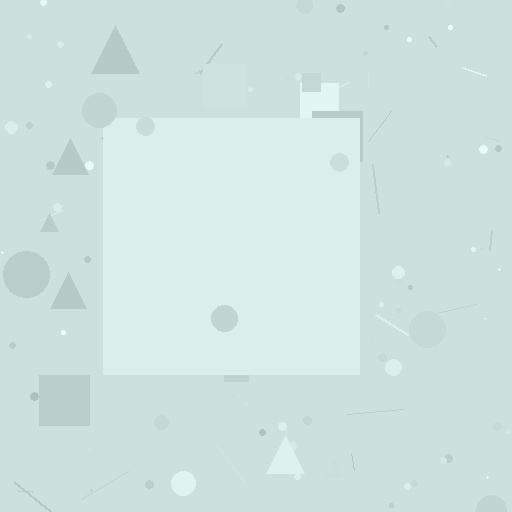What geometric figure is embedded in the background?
A square is embedded in the background.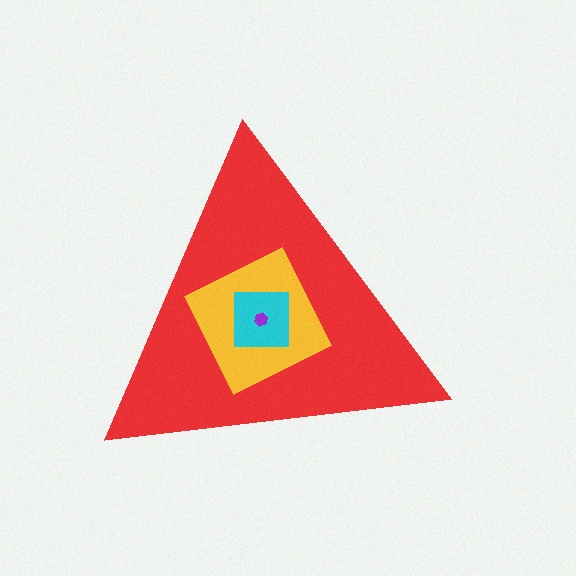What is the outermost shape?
The red triangle.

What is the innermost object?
The purple hexagon.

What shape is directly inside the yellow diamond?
The cyan square.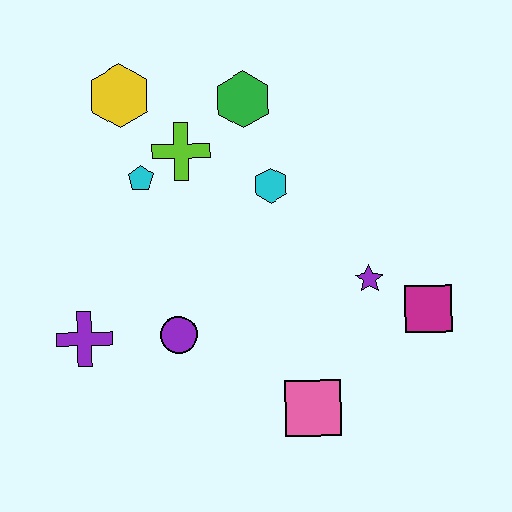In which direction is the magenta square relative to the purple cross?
The magenta square is to the right of the purple cross.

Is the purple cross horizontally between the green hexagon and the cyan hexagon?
No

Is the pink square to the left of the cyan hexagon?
No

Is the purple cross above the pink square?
Yes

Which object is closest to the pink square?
The purple star is closest to the pink square.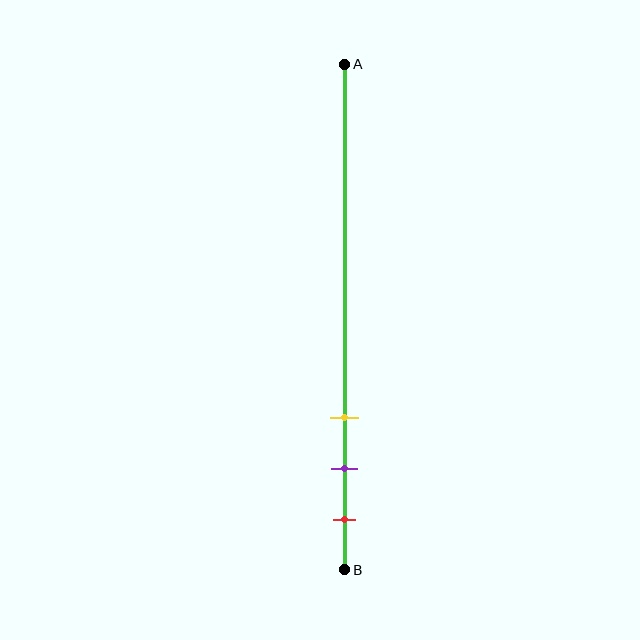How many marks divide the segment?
There are 3 marks dividing the segment.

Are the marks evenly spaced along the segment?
Yes, the marks are approximately evenly spaced.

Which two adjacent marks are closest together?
The purple and red marks are the closest adjacent pair.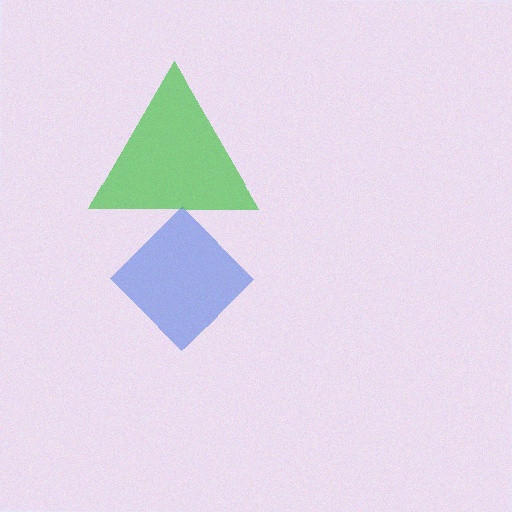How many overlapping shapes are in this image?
There are 2 overlapping shapes in the image.